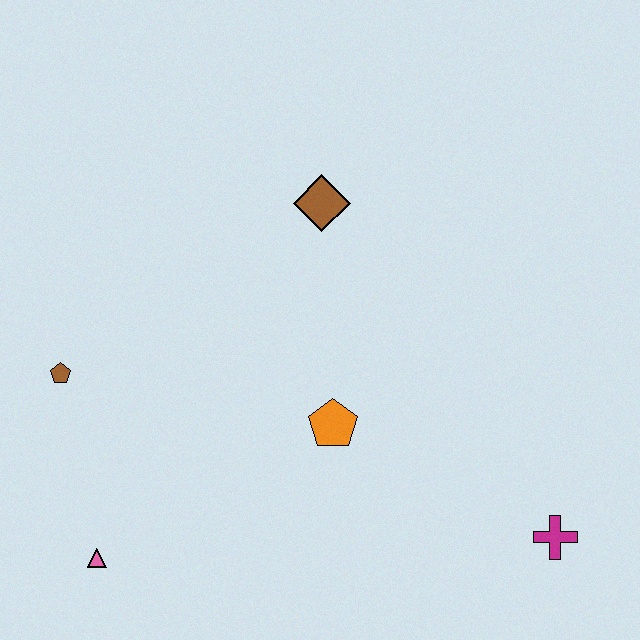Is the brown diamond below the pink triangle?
No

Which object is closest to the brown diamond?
The orange pentagon is closest to the brown diamond.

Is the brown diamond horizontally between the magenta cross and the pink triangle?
Yes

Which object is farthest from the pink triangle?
The magenta cross is farthest from the pink triangle.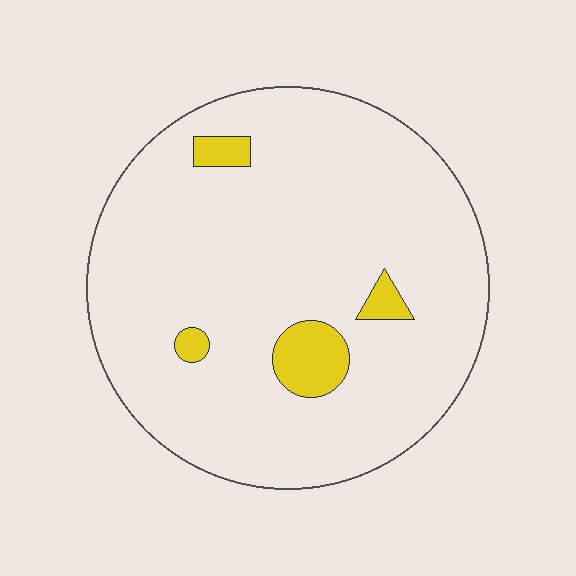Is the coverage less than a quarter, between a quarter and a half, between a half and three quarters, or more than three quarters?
Less than a quarter.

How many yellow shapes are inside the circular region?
4.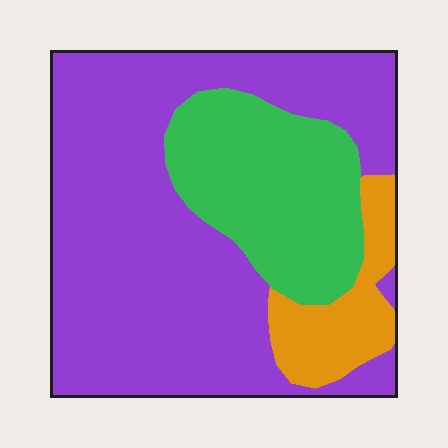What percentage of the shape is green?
Green takes up about one quarter (1/4) of the shape.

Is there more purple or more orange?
Purple.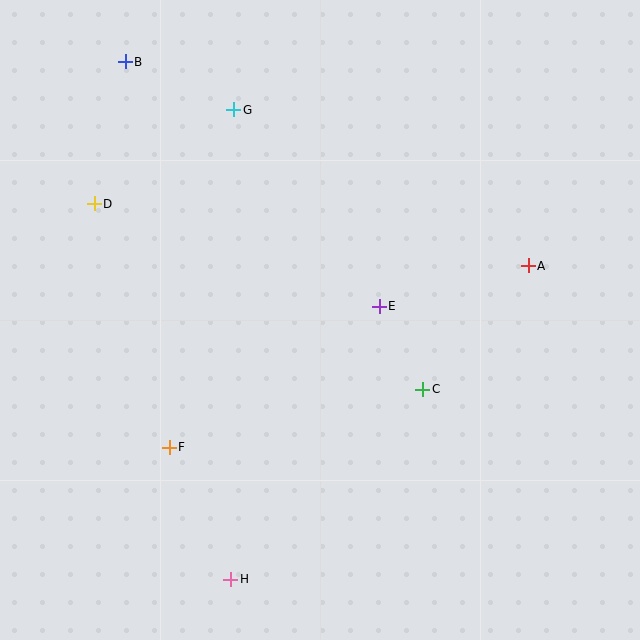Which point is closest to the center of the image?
Point E at (379, 306) is closest to the center.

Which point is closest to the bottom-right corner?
Point C is closest to the bottom-right corner.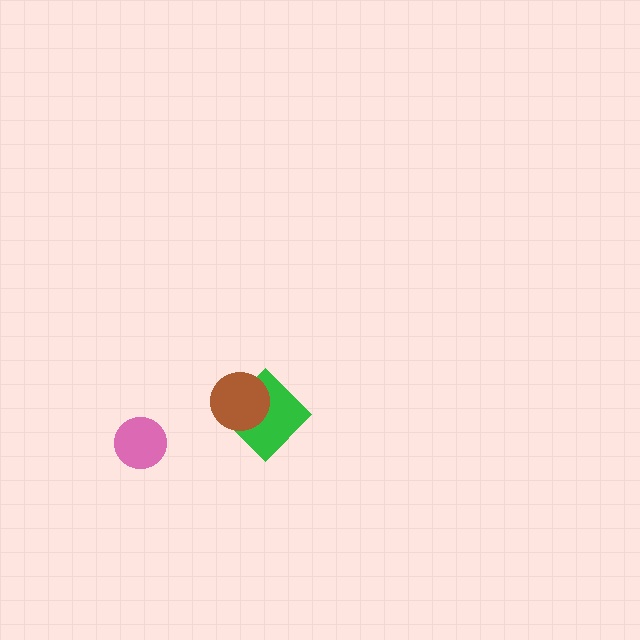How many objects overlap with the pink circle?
0 objects overlap with the pink circle.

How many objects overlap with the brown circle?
1 object overlaps with the brown circle.